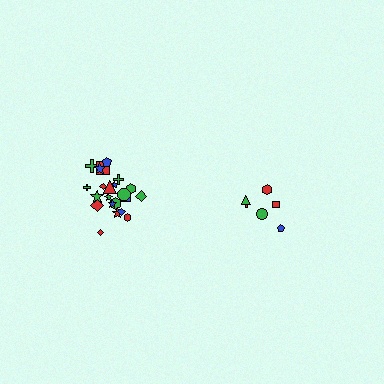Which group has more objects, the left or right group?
The left group.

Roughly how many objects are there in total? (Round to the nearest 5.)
Roughly 30 objects in total.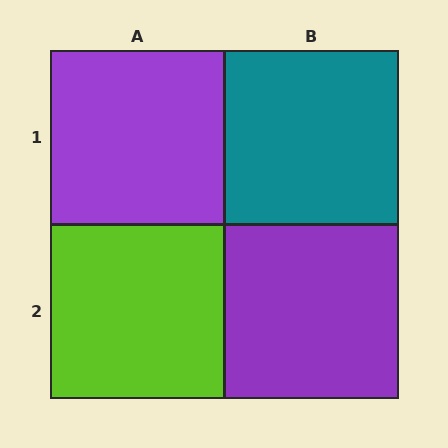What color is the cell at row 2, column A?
Lime.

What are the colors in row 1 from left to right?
Purple, teal.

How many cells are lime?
1 cell is lime.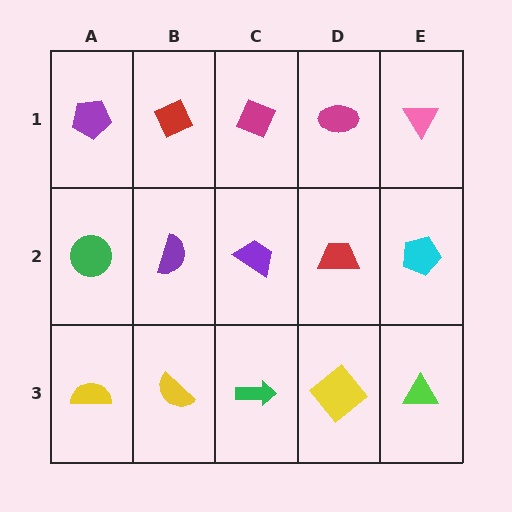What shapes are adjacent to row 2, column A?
A purple pentagon (row 1, column A), a yellow semicircle (row 3, column A), a purple semicircle (row 2, column B).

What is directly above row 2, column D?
A magenta ellipse.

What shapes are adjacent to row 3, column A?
A green circle (row 2, column A), a yellow semicircle (row 3, column B).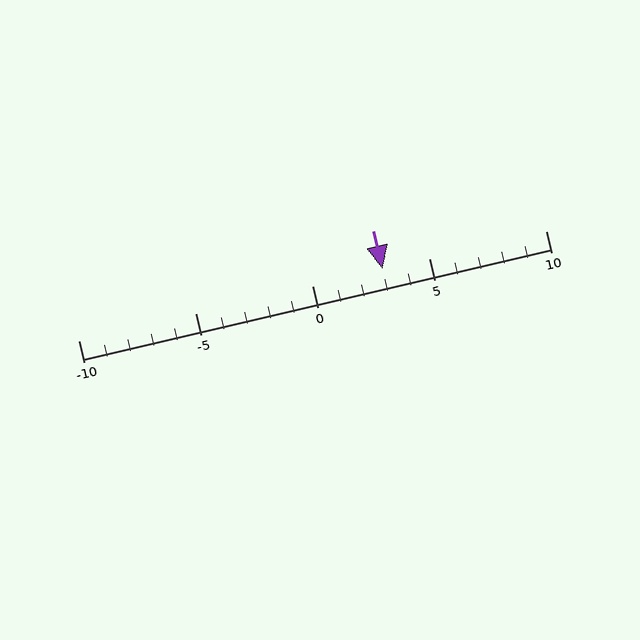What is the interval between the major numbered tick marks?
The major tick marks are spaced 5 units apart.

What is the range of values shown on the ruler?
The ruler shows values from -10 to 10.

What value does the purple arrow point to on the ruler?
The purple arrow points to approximately 3.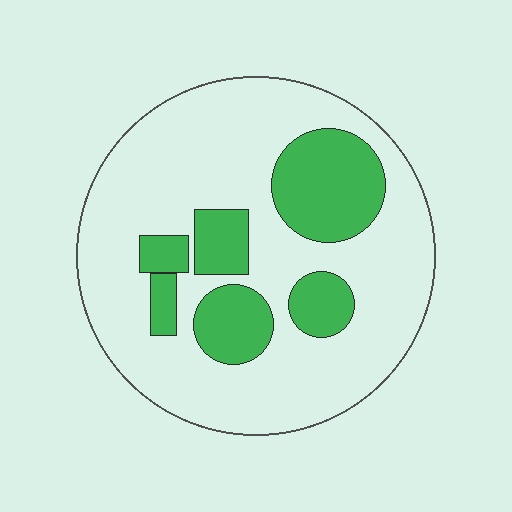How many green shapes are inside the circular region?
6.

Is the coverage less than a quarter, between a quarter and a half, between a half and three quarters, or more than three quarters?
Between a quarter and a half.